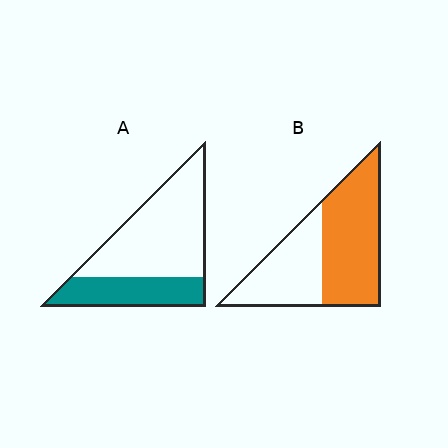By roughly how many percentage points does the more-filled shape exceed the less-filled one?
By roughly 25 percentage points (B over A).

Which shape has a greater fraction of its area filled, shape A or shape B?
Shape B.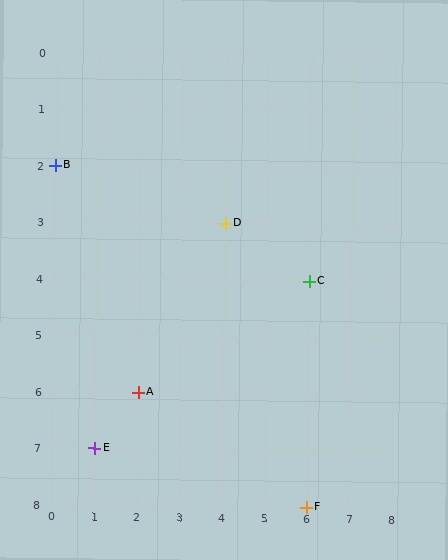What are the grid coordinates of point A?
Point A is at grid coordinates (2, 6).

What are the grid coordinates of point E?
Point E is at grid coordinates (1, 7).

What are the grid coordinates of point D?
Point D is at grid coordinates (4, 3).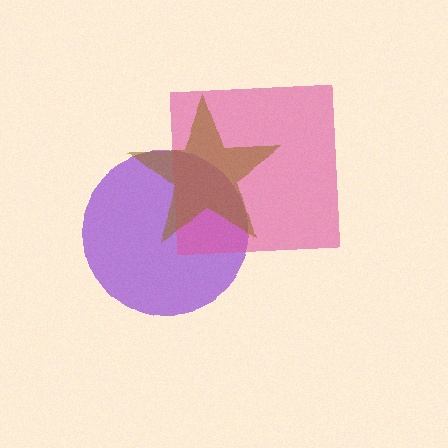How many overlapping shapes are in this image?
There are 3 overlapping shapes in the image.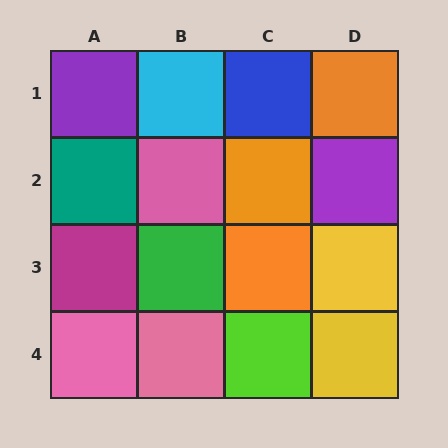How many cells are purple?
2 cells are purple.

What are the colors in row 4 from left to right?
Pink, pink, lime, yellow.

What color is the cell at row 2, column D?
Purple.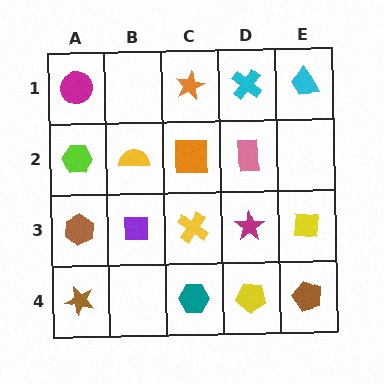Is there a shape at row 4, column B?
No, that cell is empty.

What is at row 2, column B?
A yellow semicircle.